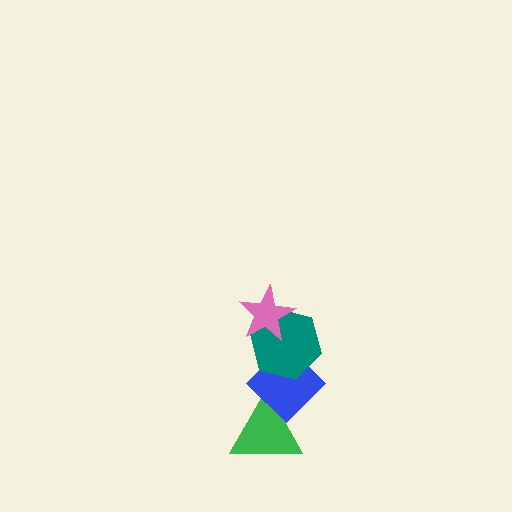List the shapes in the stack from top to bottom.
From top to bottom: the pink star, the teal hexagon, the blue diamond, the green triangle.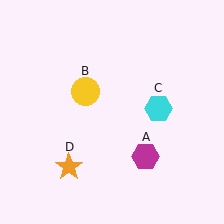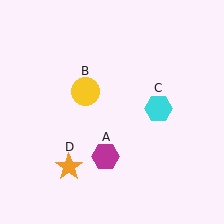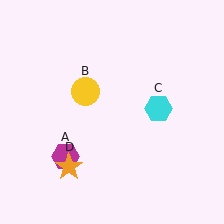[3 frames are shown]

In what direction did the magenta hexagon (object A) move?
The magenta hexagon (object A) moved left.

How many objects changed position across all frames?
1 object changed position: magenta hexagon (object A).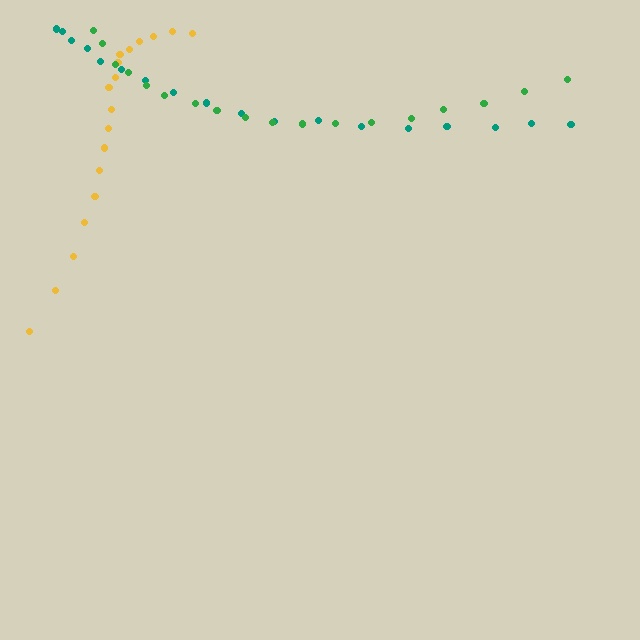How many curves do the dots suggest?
There are 3 distinct paths.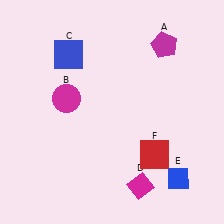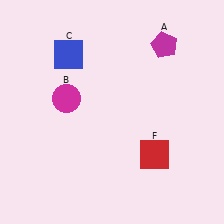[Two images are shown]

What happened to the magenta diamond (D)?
The magenta diamond (D) was removed in Image 2. It was in the bottom-right area of Image 1.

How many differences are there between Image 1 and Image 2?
There are 2 differences between the two images.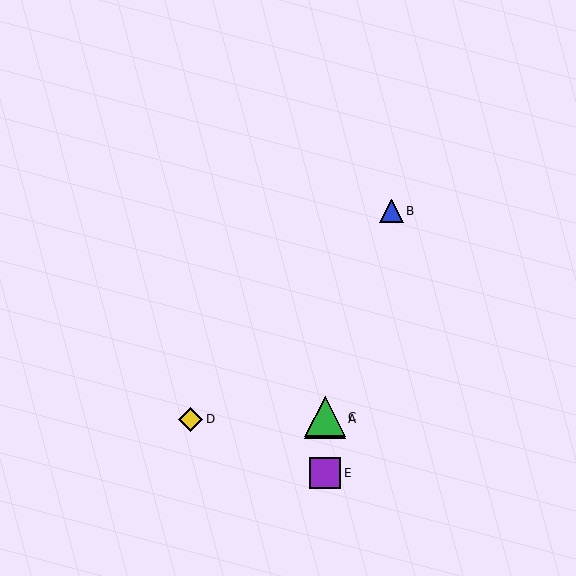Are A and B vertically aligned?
No, A is at x≈325 and B is at x≈392.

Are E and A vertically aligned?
Yes, both are at x≈325.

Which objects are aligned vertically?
Objects A, C, E are aligned vertically.